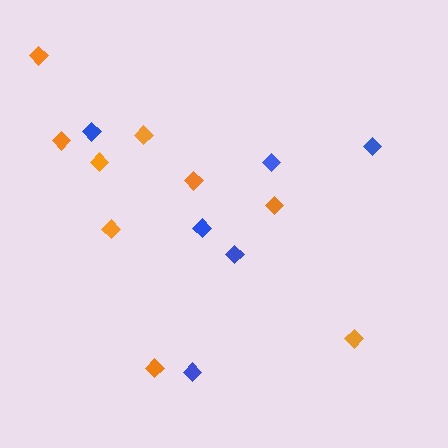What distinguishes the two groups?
There are 2 groups: one group of blue diamonds (6) and one group of orange diamonds (9).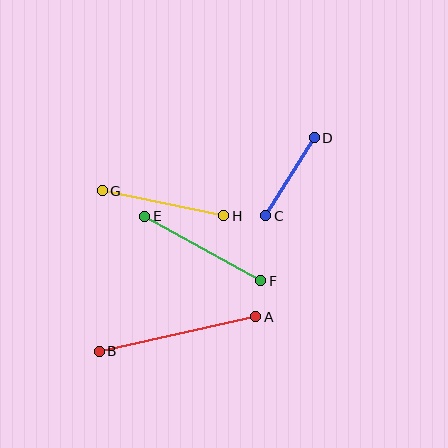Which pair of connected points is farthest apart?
Points A and B are farthest apart.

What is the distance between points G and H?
The distance is approximately 124 pixels.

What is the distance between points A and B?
The distance is approximately 160 pixels.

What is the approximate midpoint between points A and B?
The midpoint is at approximately (177, 334) pixels.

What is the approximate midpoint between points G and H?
The midpoint is at approximately (163, 203) pixels.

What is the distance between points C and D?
The distance is approximately 92 pixels.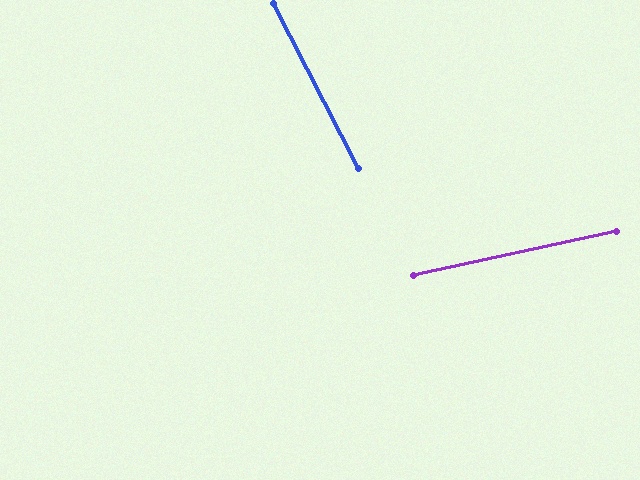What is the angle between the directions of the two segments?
Approximately 75 degrees.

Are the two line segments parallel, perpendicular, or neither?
Neither parallel nor perpendicular — they differ by about 75°.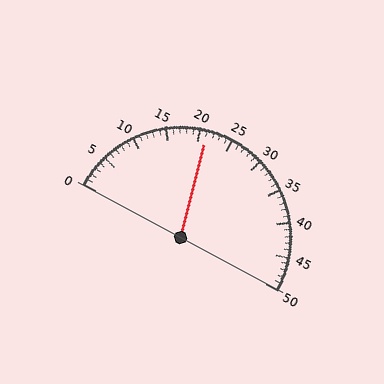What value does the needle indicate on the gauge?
The needle indicates approximately 21.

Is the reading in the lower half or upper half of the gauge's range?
The reading is in the lower half of the range (0 to 50).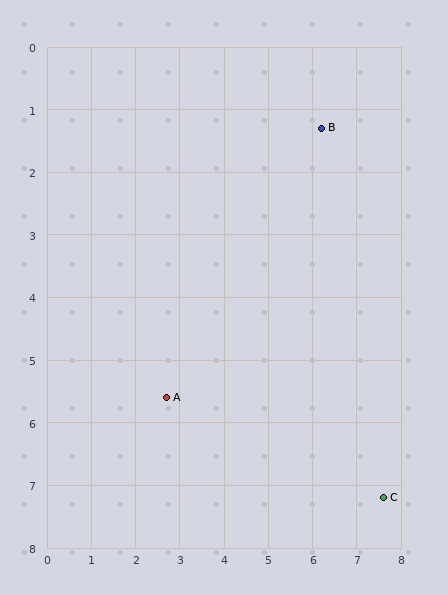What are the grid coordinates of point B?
Point B is at approximately (6.2, 1.3).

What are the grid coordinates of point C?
Point C is at approximately (7.6, 7.2).